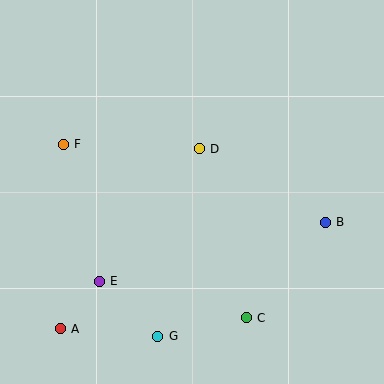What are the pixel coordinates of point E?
Point E is at (99, 281).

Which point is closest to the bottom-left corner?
Point A is closest to the bottom-left corner.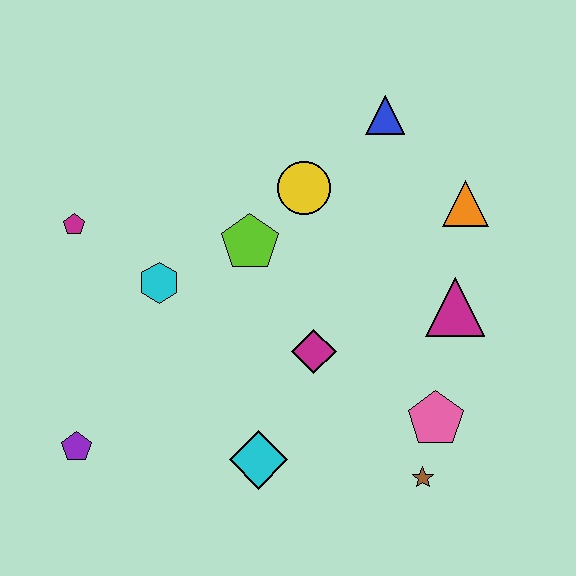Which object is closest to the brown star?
The pink pentagon is closest to the brown star.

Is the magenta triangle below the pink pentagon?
No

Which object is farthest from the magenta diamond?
The magenta pentagon is farthest from the magenta diamond.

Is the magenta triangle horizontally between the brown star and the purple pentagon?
No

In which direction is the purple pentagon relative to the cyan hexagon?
The purple pentagon is below the cyan hexagon.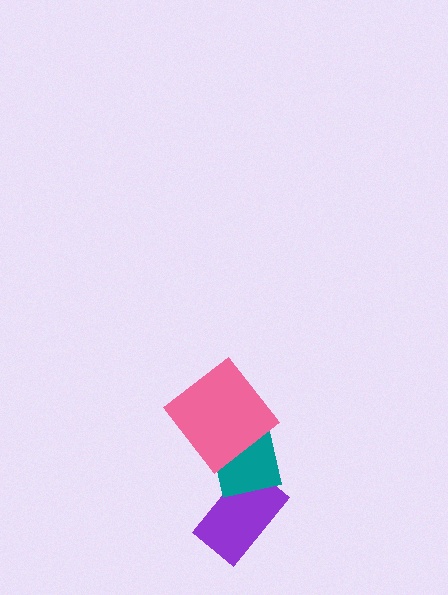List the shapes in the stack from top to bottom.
From top to bottom: the pink diamond, the teal square, the purple rectangle.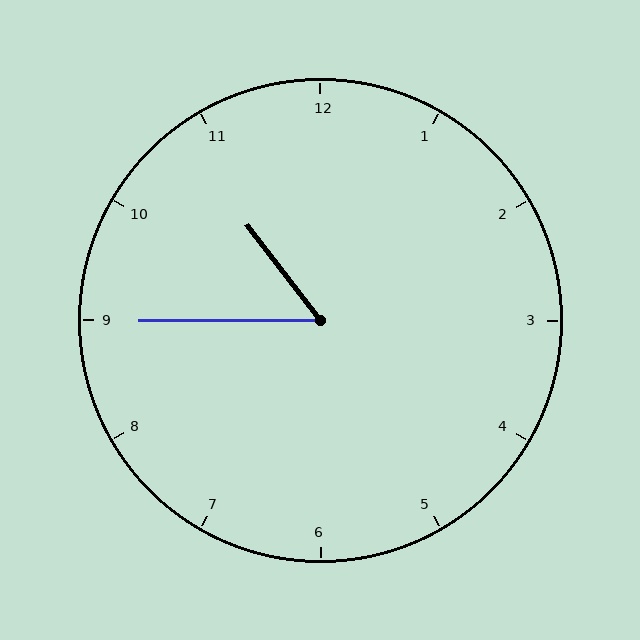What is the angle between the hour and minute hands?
Approximately 52 degrees.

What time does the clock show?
10:45.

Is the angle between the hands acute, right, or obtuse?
It is acute.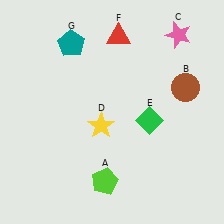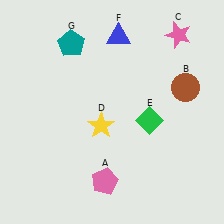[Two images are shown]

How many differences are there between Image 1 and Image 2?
There are 2 differences between the two images.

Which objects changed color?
A changed from lime to pink. F changed from red to blue.